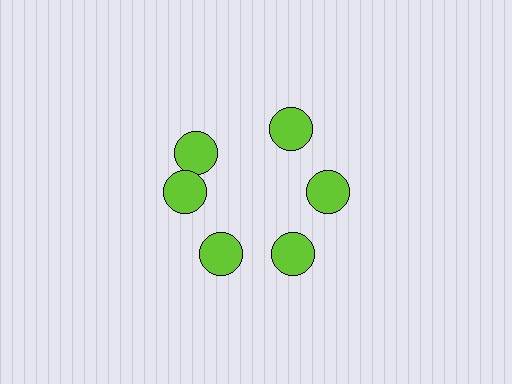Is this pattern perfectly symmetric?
No. The 6 lime circles are arranged in a ring, but one element near the 11 o'clock position is rotated out of alignment along the ring, breaking the 6-fold rotational symmetry.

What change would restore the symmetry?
The symmetry would be restored by rotating it back into even spacing with its neighbors so that all 6 circles sit at equal angles and equal distance from the center.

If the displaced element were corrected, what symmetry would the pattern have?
It would have 6-fold rotational symmetry — the pattern would map onto itself every 60 degrees.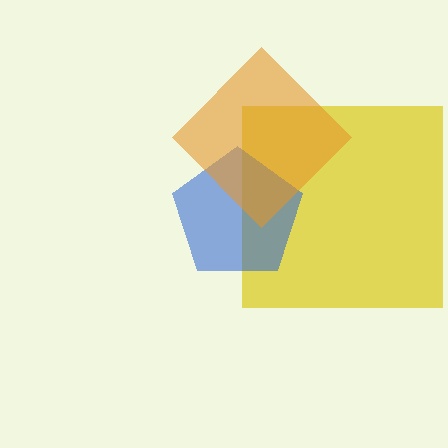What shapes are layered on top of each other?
The layered shapes are: a yellow square, a blue pentagon, an orange diamond.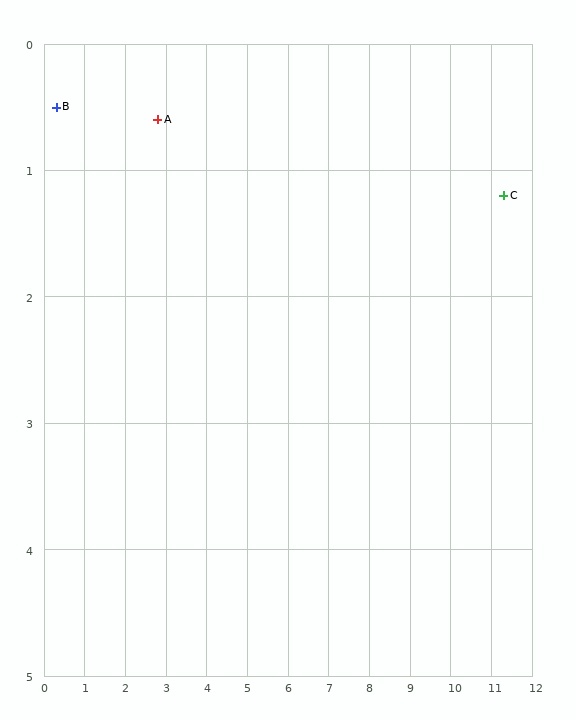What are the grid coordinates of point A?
Point A is at approximately (2.8, 0.6).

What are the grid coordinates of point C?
Point C is at approximately (11.3, 1.2).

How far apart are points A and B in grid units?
Points A and B are about 2.5 grid units apart.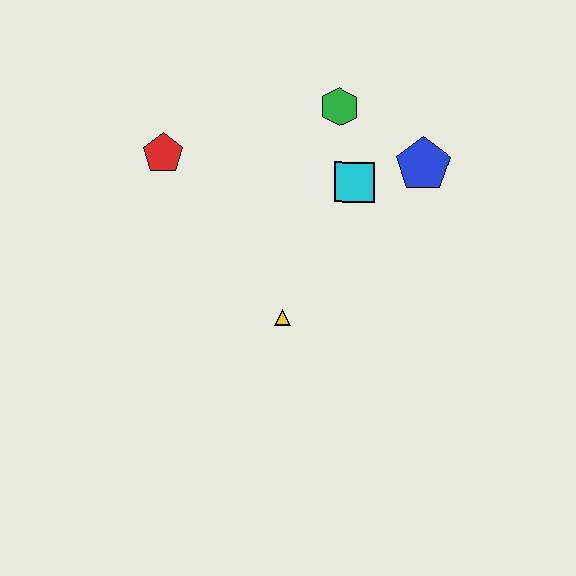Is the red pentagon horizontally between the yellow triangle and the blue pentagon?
No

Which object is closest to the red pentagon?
The green hexagon is closest to the red pentagon.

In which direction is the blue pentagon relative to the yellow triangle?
The blue pentagon is above the yellow triangle.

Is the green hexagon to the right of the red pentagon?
Yes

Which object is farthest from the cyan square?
The red pentagon is farthest from the cyan square.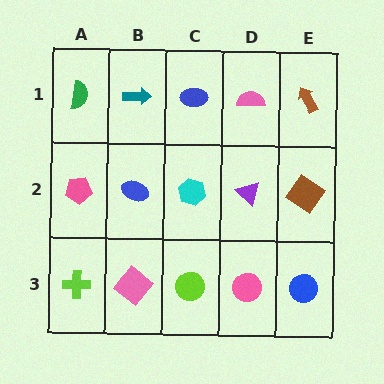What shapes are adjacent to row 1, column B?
A blue ellipse (row 2, column B), a green semicircle (row 1, column A), a blue ellipse (row 1, column C).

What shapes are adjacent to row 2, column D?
A pink semicircle (row 1, column D), a pink circle (row 3, column D), a cyan hexagon (row 2, column C), a brown diamond (row 2, column E).